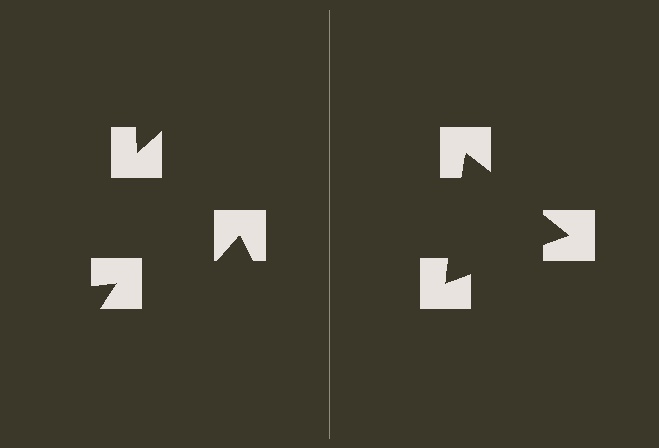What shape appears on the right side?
An illusory triangle.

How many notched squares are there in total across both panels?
6 — 3 on each side.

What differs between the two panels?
The notched squares are positioned identically on both sides; only the wedge orientations differ. On the right they align to a triangle; on the left they are misaligned.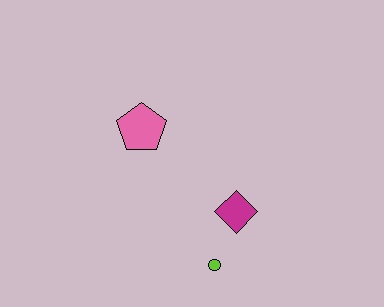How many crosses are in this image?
There are no crosses.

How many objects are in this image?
There are 3 objects.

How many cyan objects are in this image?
There are no cyan objects.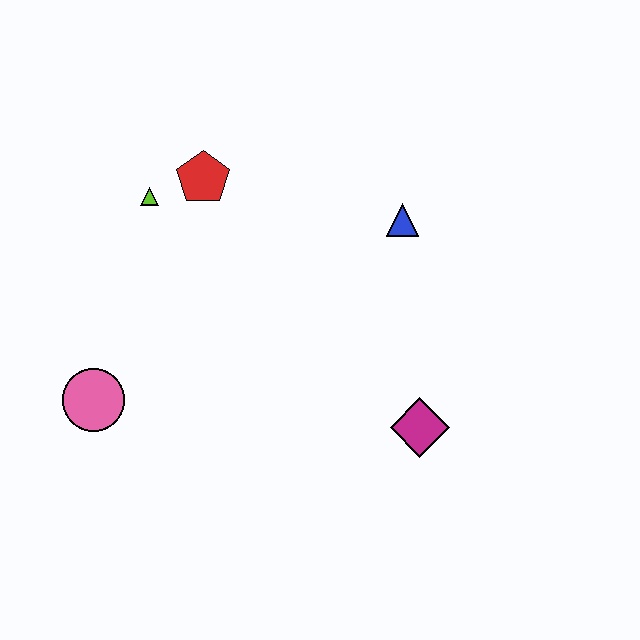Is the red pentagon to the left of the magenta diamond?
Yes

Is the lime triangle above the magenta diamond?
Yes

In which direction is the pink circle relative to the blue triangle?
The pink circle is to the left of the blue triangle.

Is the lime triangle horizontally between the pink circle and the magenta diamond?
Yes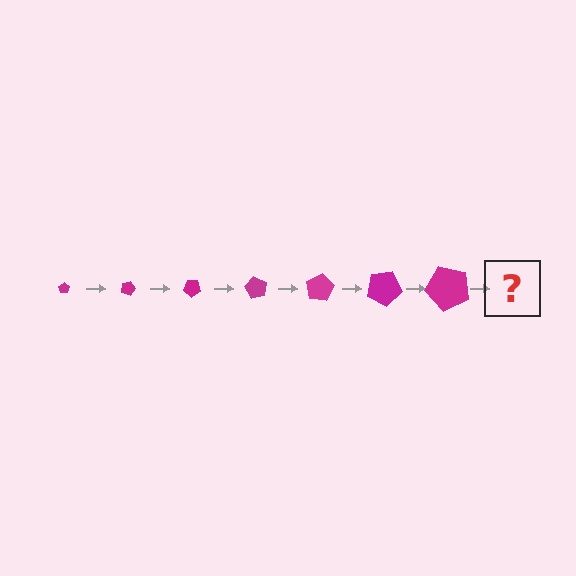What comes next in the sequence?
The next element should be a pentagon, larger than the previous one and rotated 140 degrees from the start.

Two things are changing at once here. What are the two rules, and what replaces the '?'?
The two rules are that the pentagon grows larger each step and it rotates 20 degrees each step. The '?' should be a pentagon, larger than the previous one and rotated 140 degrees from the start.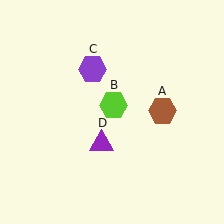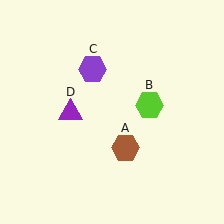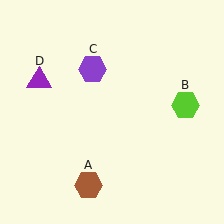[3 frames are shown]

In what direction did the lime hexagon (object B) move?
The lime hexagon (object B) moved right.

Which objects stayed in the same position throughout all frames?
Purple hexagon (object C) remained stationary.